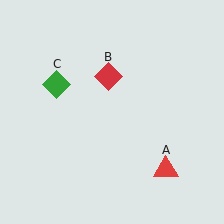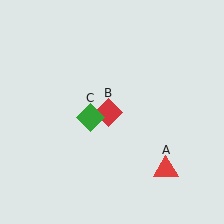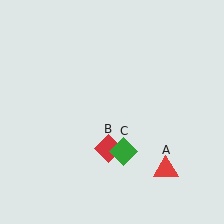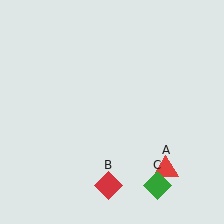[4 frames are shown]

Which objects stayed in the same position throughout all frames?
Red triangle (object A) remained stationary.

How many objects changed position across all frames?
2 objects changed position: red diamond (object B), green diamond (object C).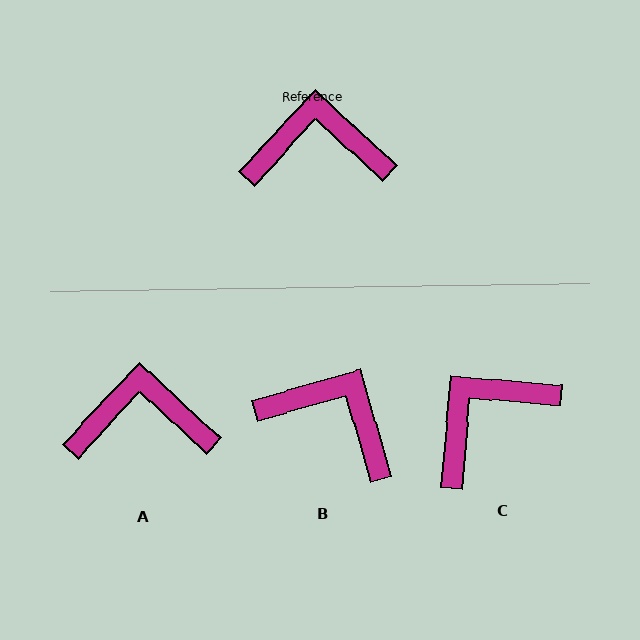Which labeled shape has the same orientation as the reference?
A.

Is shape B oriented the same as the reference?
No, it is off by about 31 degrees.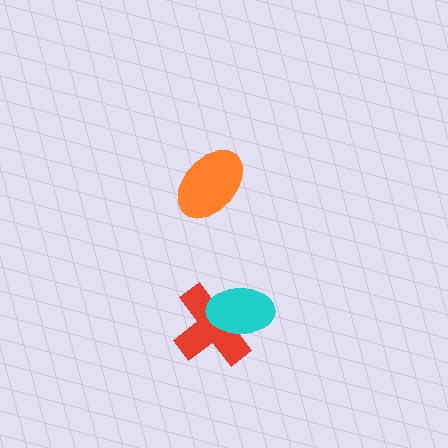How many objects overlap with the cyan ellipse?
1 object overlaps with the cyan ellipse.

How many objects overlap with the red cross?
1 object overlaps with the red cross.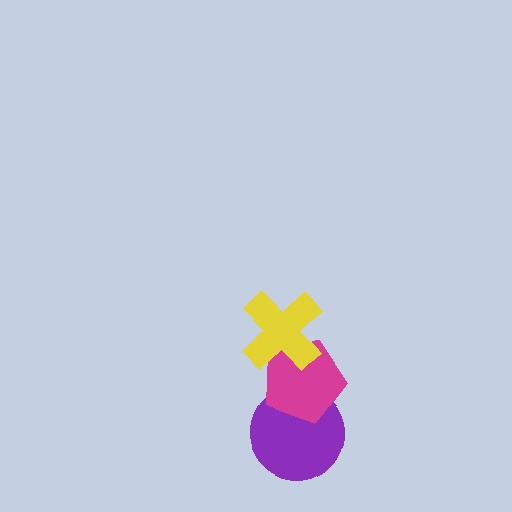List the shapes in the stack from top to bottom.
From top to bottom: the yellow cross, the magenta pentagon, the purple circle.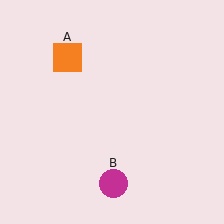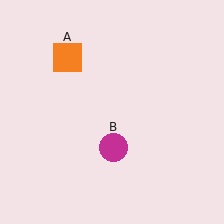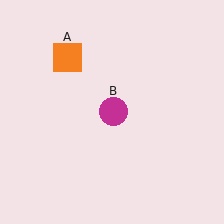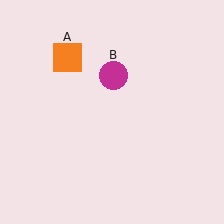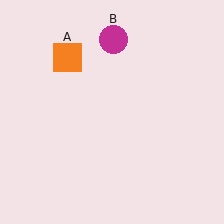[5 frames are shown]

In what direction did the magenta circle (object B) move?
The magenta circle (object B) moved up.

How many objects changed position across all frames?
1 object changed position: magenta circle (object B).